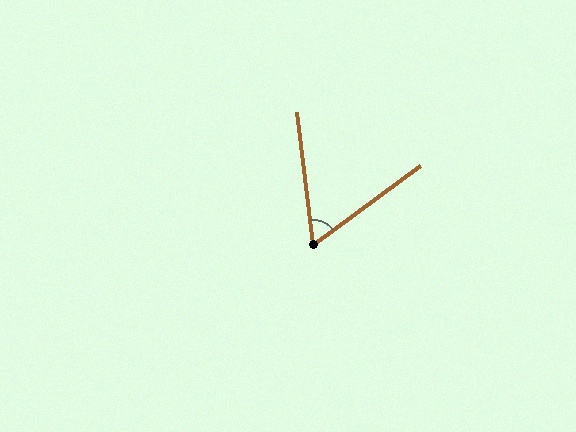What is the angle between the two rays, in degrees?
Approximately 61 degrees.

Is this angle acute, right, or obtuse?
It is acute.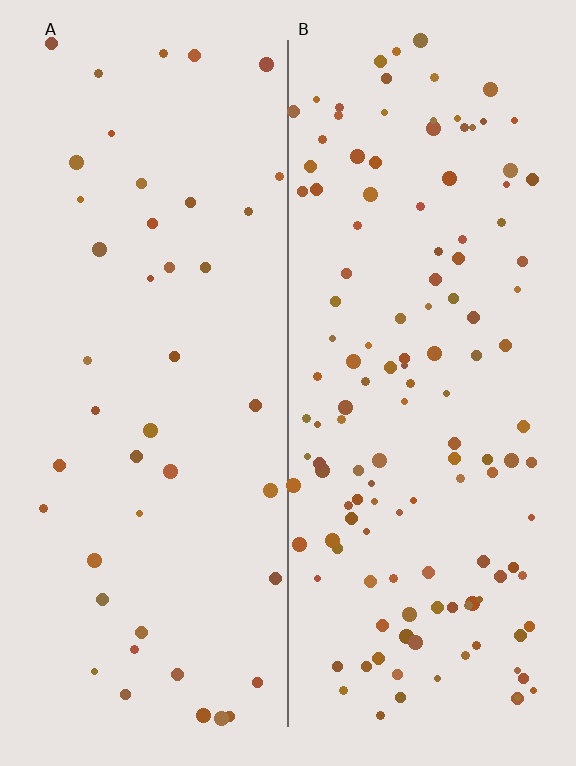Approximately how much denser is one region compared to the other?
Approximately 3.1× — region B over region A.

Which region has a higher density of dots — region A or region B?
B (the right).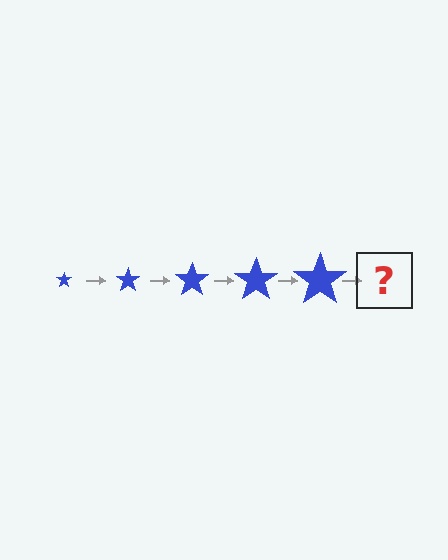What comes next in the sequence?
The next element should be a blue star, larger than the previous one.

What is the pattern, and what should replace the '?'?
The pattern is that the star gets progressively larger each step. The '?' should be a blue star, larger than the previous one.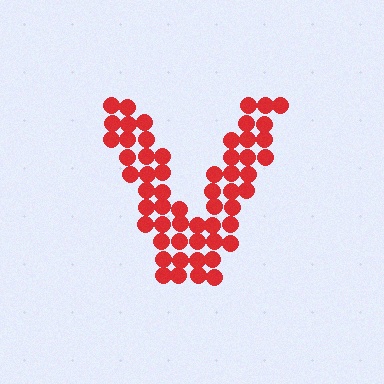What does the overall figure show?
The overall figure shows the letter V.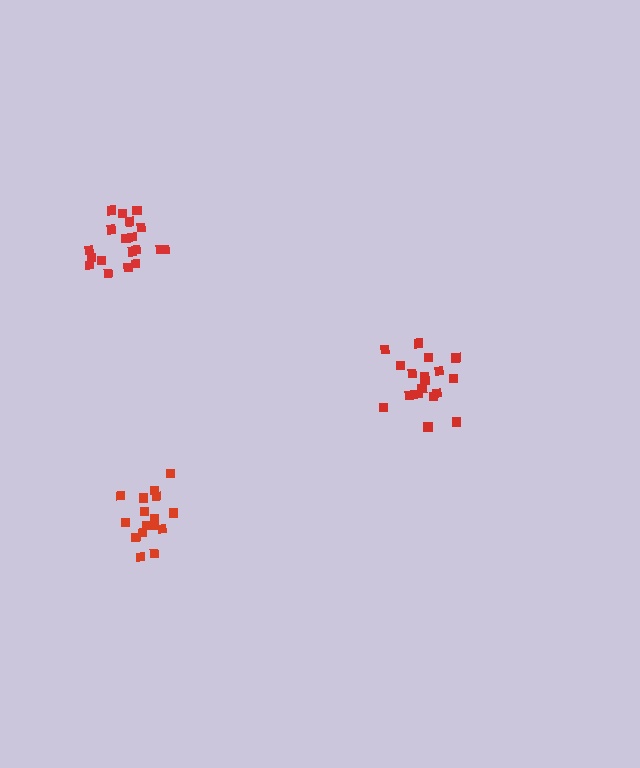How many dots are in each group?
Group 1: 17 dots, Group 2: 19 dots, Group 3: 19 dots (55 total).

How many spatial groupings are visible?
There are 3 spatial groupings.